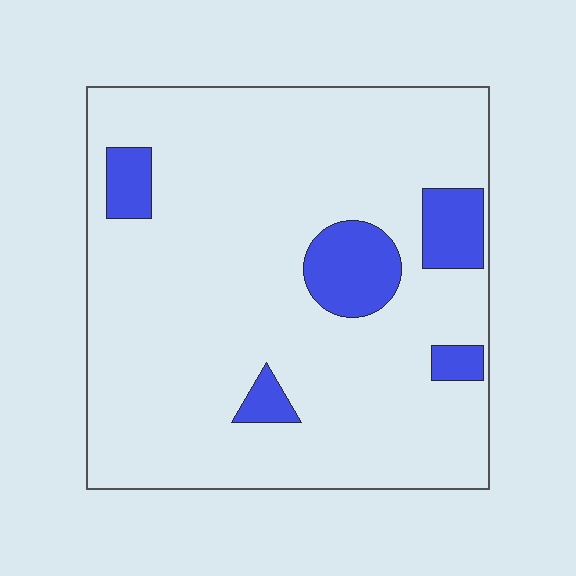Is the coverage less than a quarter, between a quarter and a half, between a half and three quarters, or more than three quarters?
Less than a quarter.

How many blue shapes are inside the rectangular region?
5.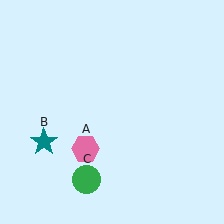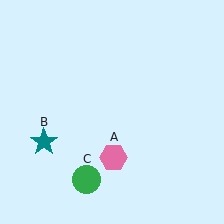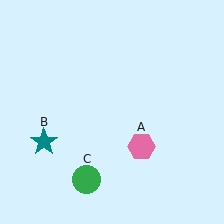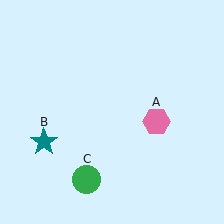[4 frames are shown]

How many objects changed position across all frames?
1 object changed position: pink hexagon (object A).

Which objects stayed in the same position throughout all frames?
Teal star (object B) and green circle (object C) remained stationary.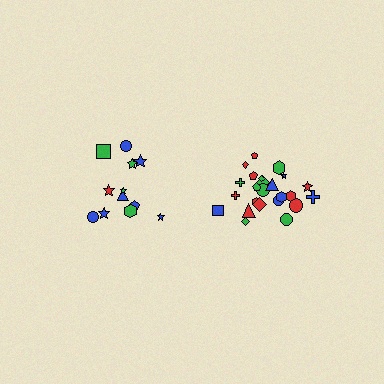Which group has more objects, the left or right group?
The right group.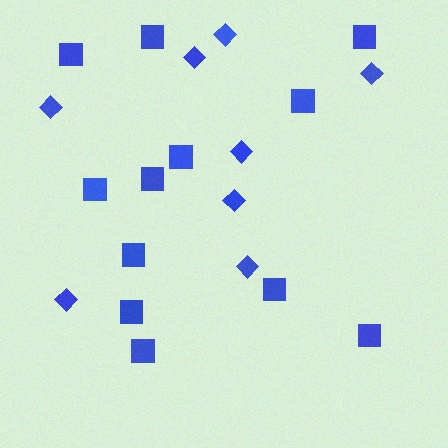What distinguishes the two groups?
There are 2 groups: one group of diamonds (8) and one group of squares (12).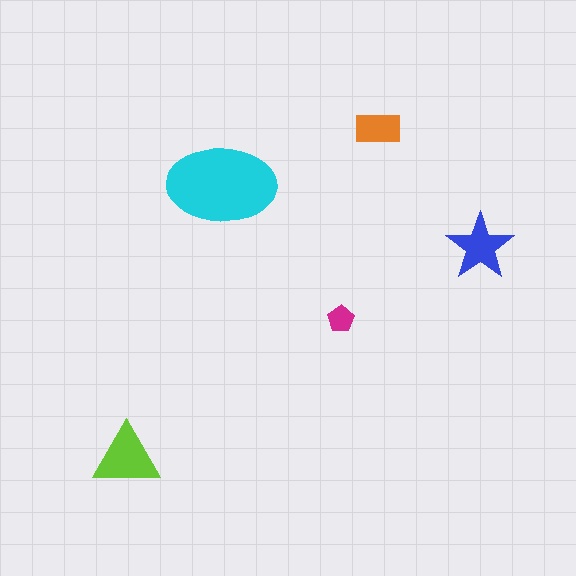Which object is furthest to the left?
The lime triangle is leftmost.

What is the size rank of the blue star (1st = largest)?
3rd.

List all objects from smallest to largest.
The magenta pentagon, the orange rectangle, the blue star, the lime triangle, the cyan ellipse.